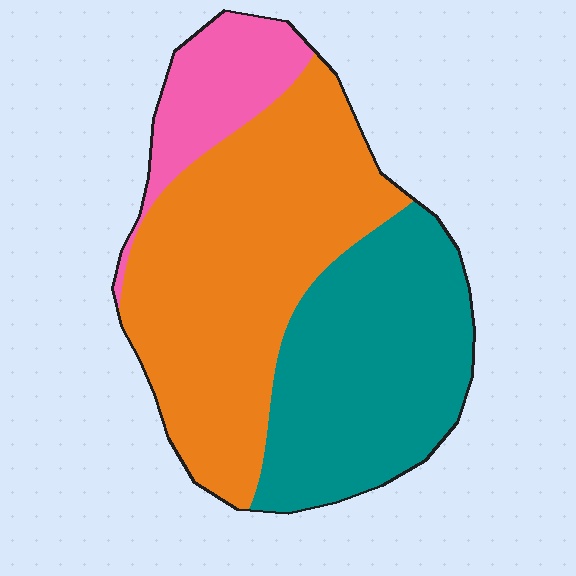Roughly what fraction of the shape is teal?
Teal covers roughly 35% of the shape.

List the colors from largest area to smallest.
From largest to smallest: orange, teal, pink.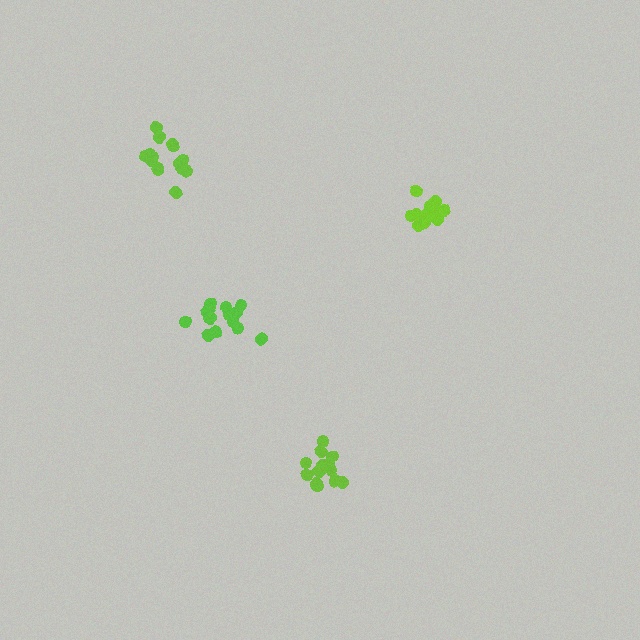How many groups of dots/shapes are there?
There are 4 groups.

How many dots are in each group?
Group 1: 15 dots, Group 2: 17 dots, Group 3: 12 dots, Group 4: 13 dots (57 total).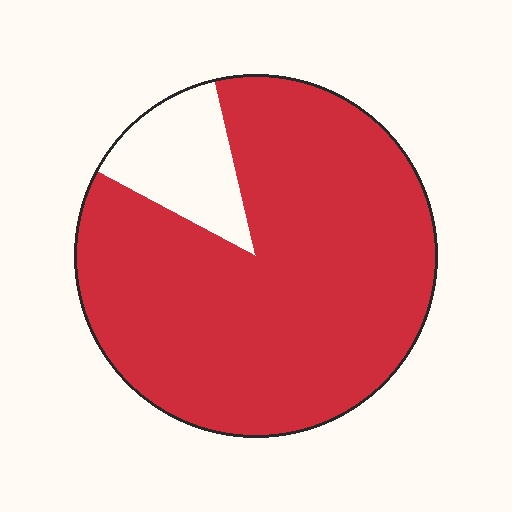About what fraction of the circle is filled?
About seven eighths (7/8).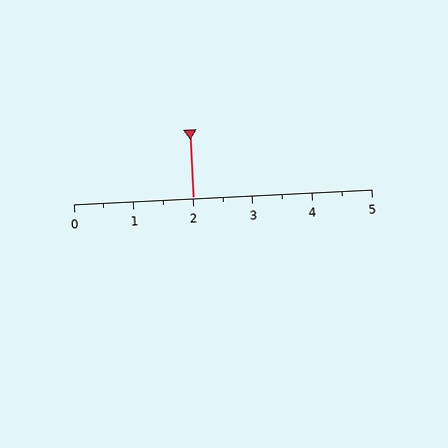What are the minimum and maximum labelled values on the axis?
The axis runs from 0 to 5.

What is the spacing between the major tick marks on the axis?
The major ticks are spaced 1 apart.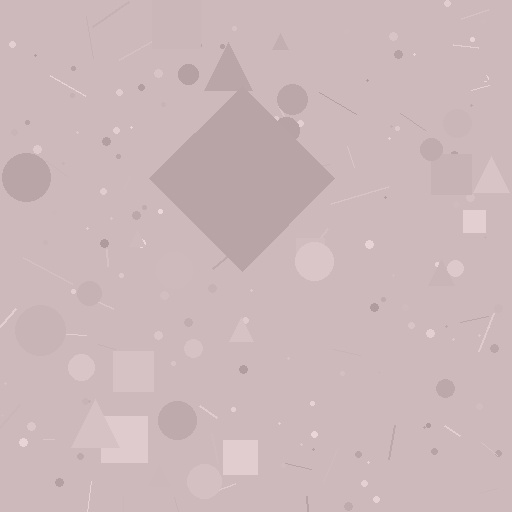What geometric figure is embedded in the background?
A diamond is embedded in the background.